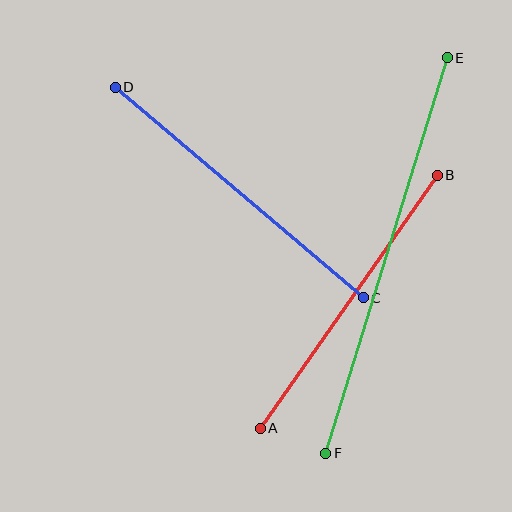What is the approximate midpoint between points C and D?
The midpoint is at approximately (239, 193) pixels.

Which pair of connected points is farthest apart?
Points E and F are farthest apart.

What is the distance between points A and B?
The distance is approximately 309 pixels.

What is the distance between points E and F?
The distance is approximately 414 pixels.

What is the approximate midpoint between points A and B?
The midpoint is at approximately (349, 302) pixels.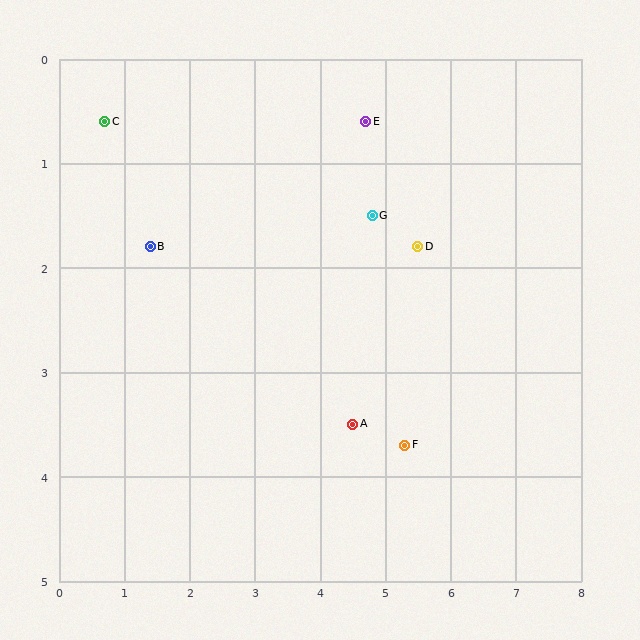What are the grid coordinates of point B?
Point B is at approximately (1.4, 1.8).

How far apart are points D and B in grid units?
Points D and B are about 4.1 grid units apart.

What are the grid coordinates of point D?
Point D is at approximately (5.5, 1.8).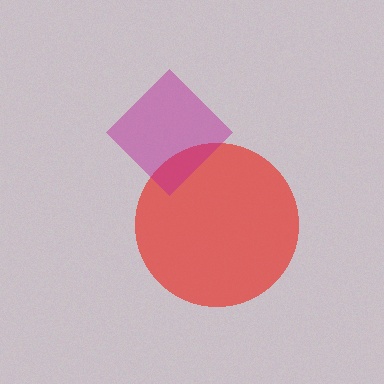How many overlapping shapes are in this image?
There are 2 overlapping shapes in the image.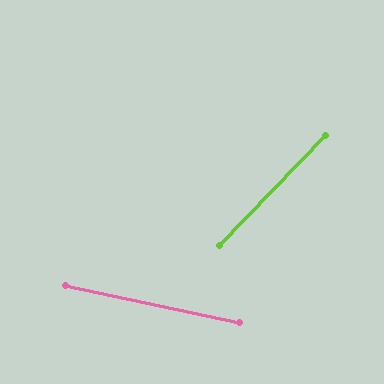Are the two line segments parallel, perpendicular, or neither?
Neither parallel nor perpendicular — they differ by about 58°.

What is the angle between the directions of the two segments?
Approximately 58 degrees.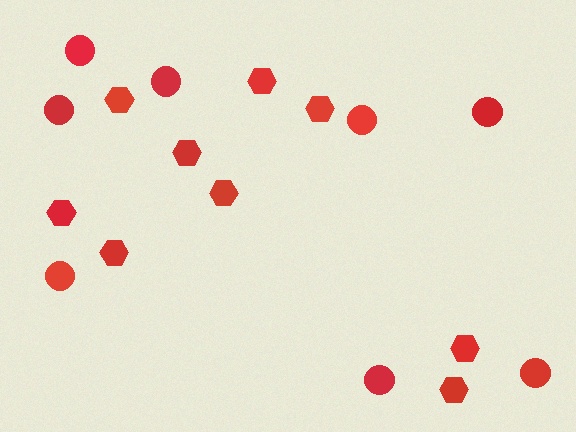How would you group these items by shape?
There are 2 groups: one group of hexagons (9) and one group of circles (8).